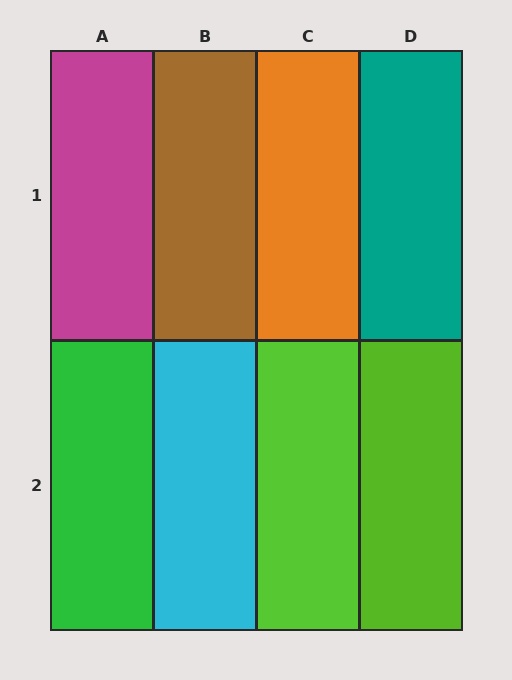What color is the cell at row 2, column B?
Cyan.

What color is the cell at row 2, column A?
Green.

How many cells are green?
1 cell is green.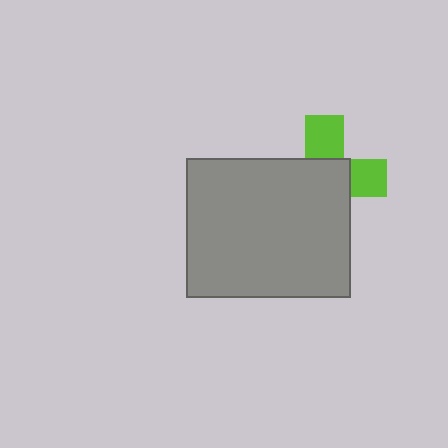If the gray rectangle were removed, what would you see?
You would see the complete lime cross.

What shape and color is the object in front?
The object in front is a gray rectangle.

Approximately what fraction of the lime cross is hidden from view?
Roughly 63% of the lime cross is hidden behind the gray rectangle.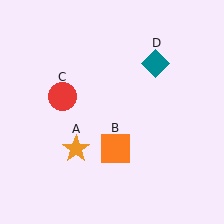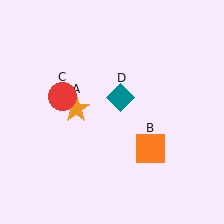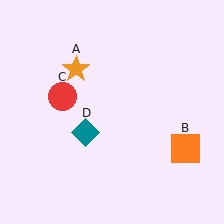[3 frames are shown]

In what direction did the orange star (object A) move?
The orange star (object A) moved up.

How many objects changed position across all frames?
3 objects changed position: orange star (object A), orange square (object B), teal diamond (object D).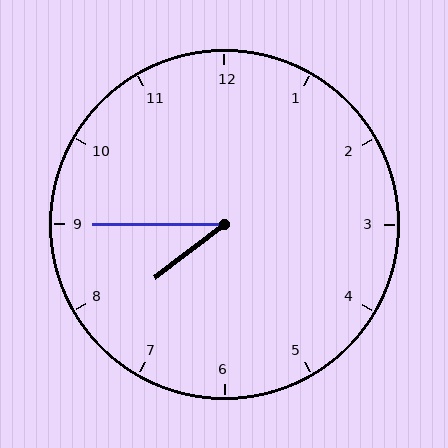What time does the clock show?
7:45.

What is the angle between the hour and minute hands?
Approximately 38 degrees.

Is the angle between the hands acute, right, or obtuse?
It is acute.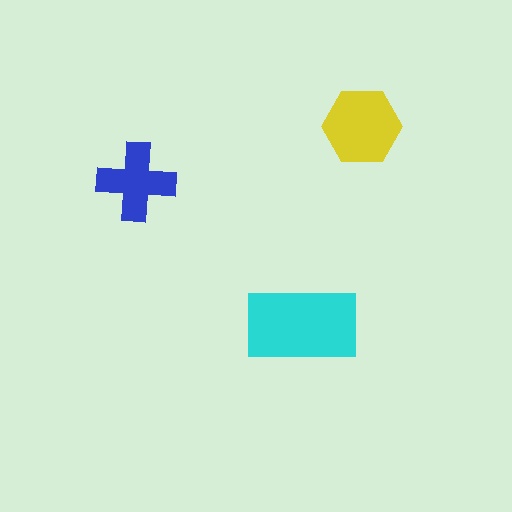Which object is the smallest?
The blue cross.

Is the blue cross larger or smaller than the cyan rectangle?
Smaller.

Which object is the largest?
The cyan rectangle.